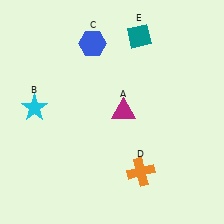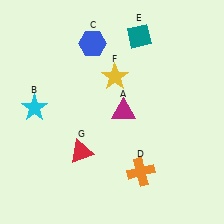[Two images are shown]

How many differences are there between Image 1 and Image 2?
There are 2 differences between the two images.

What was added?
A yellow star (F), a red triangle (G) were added in Image 2.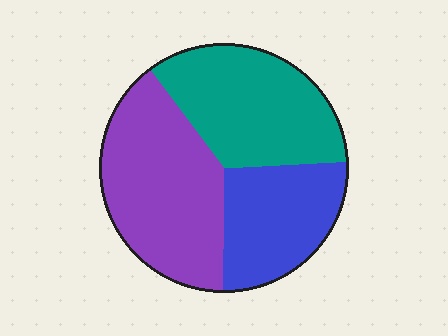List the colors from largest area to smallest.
From largest to smallest: purple, teal, blue.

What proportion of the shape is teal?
Teal takes up about one third (1/3) of the shape.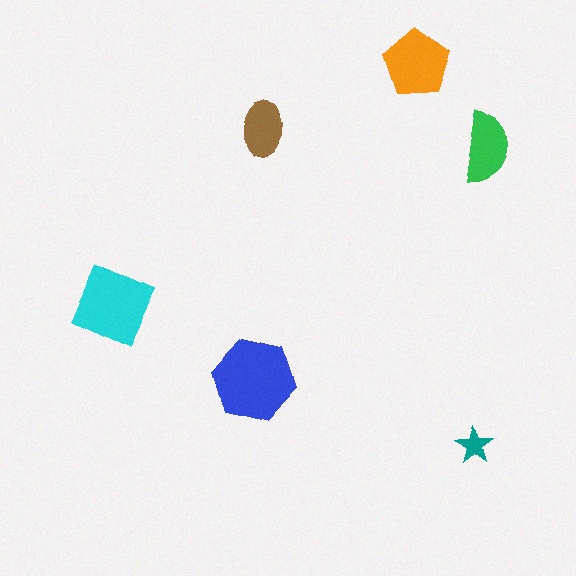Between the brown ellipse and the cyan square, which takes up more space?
The cyan square.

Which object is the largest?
The blue hexagon.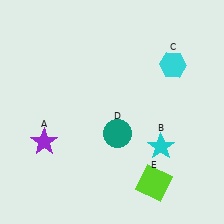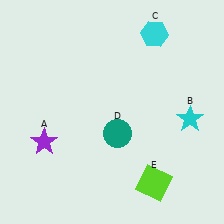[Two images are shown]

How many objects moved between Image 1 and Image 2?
2 objects moved between the two images.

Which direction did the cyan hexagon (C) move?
The cyan hexagon (C) moved up.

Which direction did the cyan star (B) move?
The cyan star (B) moved right.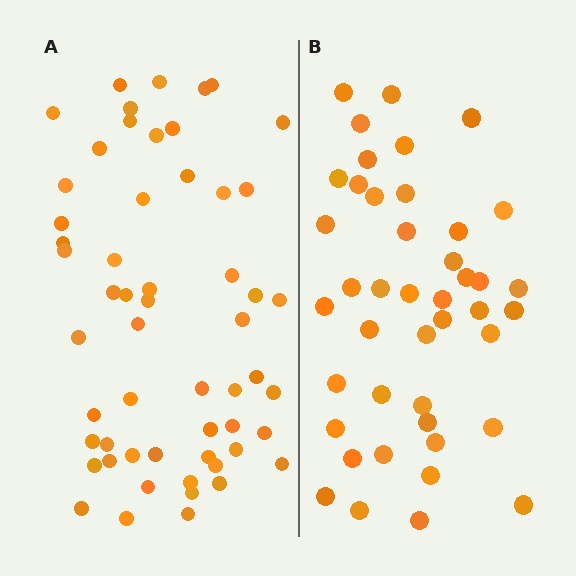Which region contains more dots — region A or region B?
Region A (the left region) has more dots.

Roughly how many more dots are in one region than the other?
Region A has approximately 15 more dots than region B.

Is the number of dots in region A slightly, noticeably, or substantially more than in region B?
Region A has noticeably more, but not dramatically so. The ratio is roughly 1.3 to 1.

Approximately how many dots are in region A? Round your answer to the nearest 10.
About 60 dots. (The exact count is 56, which rounds to 60.)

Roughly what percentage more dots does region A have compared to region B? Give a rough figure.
About 30% more.